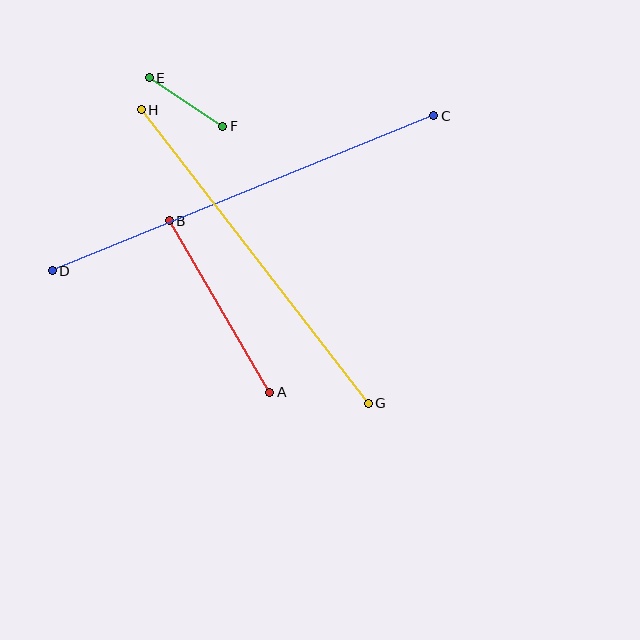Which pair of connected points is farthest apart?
Points C and D are farthest apart.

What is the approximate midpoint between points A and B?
The midpoint is at approximately (220, 307) pixels.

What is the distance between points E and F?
The distance is approximately 88 pixels.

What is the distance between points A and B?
The distance is approximately 199 pixels.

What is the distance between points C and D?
The distance is approximately 412 pixels.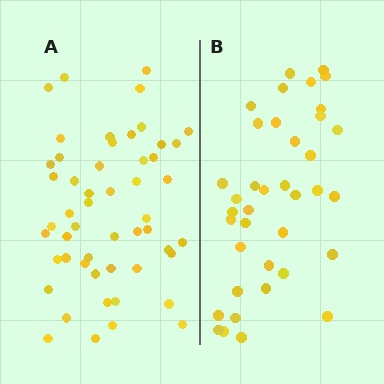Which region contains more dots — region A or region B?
Region A (the left region) has more dots.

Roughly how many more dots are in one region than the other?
Region A has approximately 15 more dots than region B.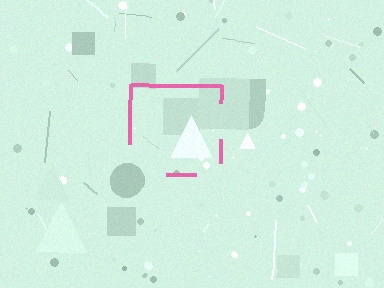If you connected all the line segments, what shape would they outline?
They would outline a square.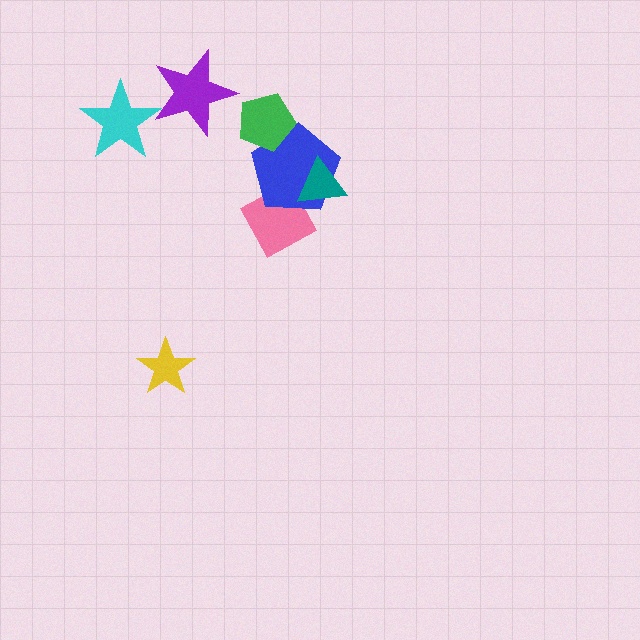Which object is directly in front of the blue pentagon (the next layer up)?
The green pentagon is directly in front of the blue pentagon.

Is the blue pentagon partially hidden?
Yes, it is partially covered by another shape.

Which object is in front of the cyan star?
The purple star is in front of the cyan star.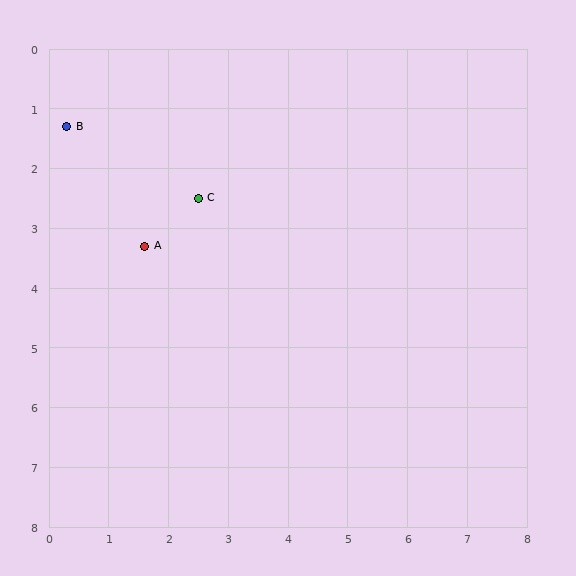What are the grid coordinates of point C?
Point C is at approximately (2.5, 2.5).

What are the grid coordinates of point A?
Point A is at approximately (1.6, 3.3).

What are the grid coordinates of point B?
Point B is at approximately (0.3, 1.3).